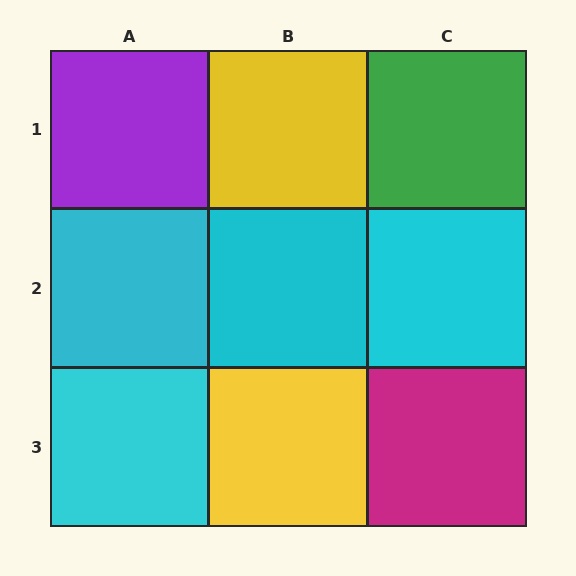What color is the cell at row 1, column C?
Green.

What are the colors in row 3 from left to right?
Cyan, yellow, magenta.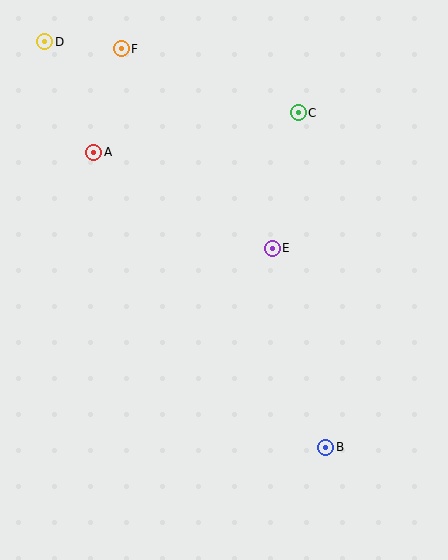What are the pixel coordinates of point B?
Point B is at (326, 447).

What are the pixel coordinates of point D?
Point D is at (45, 42).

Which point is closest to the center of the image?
Point E at (272, 248) is closest to the center.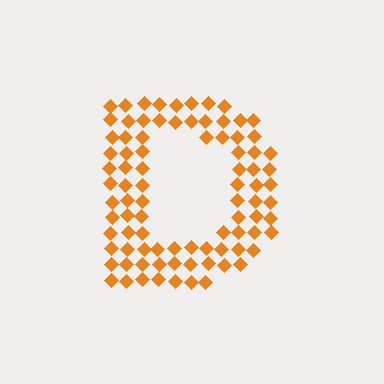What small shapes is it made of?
It is made of small diamonds.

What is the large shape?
The large shape is the letter D.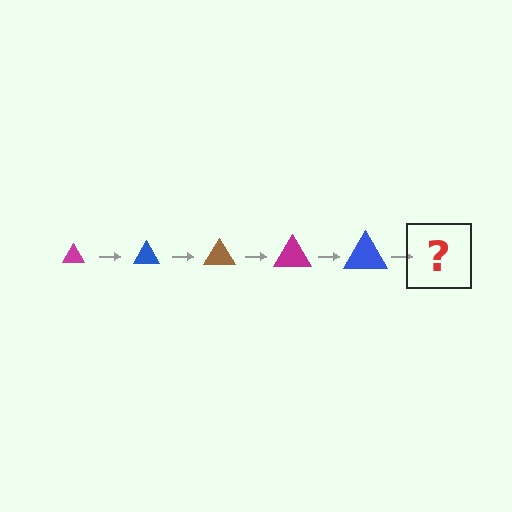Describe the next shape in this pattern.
It should be a brown triangle, larger than the previous one.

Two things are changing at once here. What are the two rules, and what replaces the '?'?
The two rules are that the triangle grows larger each step and the color cycles through magenta, blue, and brown. The '?' should be a brown triangle, larger than the previous one.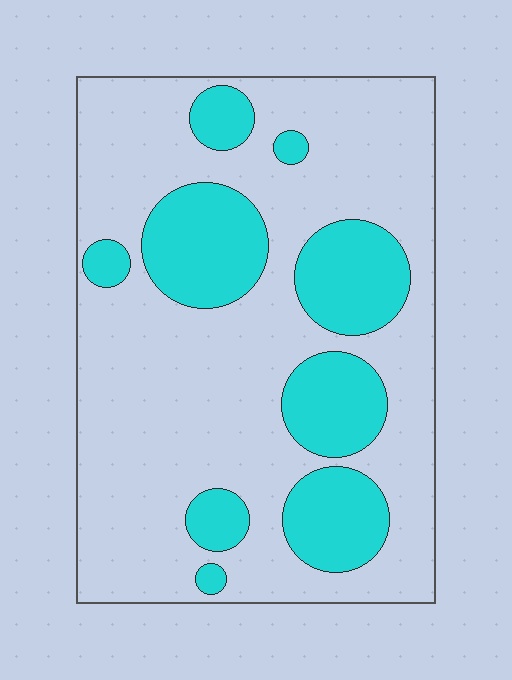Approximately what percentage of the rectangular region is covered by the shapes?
Approximately 25%.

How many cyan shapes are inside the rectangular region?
9.